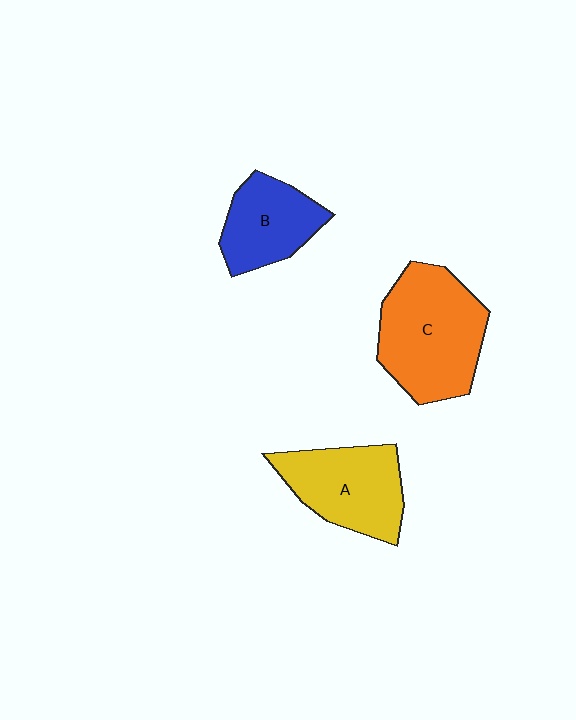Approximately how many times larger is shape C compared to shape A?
Approximately 1.3 times.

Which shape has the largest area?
Shape C (orange).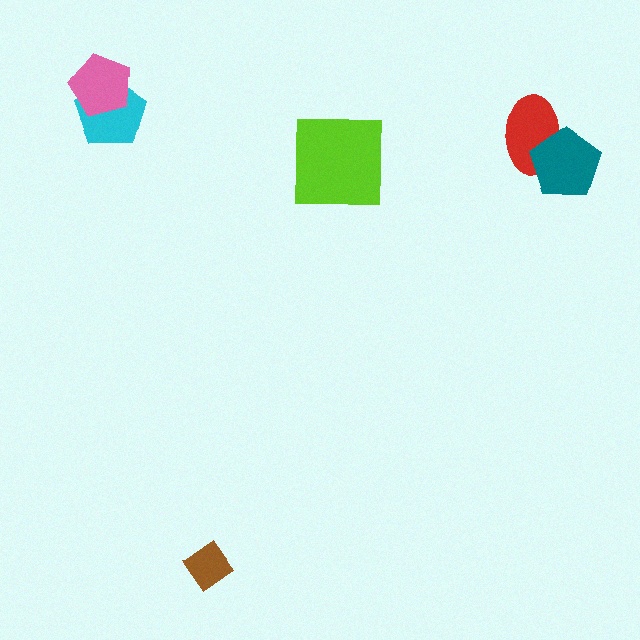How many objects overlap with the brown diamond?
0 objects overlap with the brown diamond.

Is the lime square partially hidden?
No, no other shape covers it.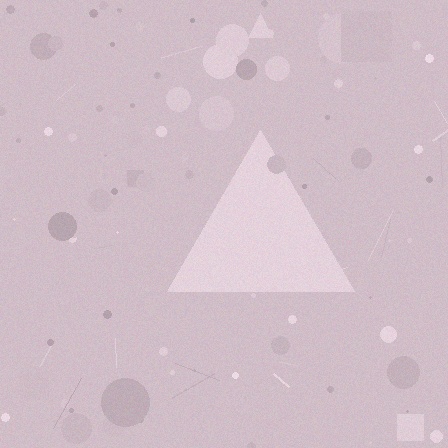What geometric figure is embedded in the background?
A triangle is embedded in the background.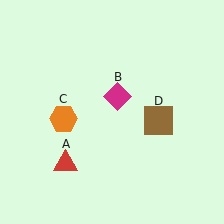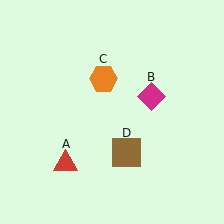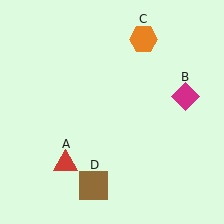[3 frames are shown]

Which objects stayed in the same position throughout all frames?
Red triangle (object A) remained stationary.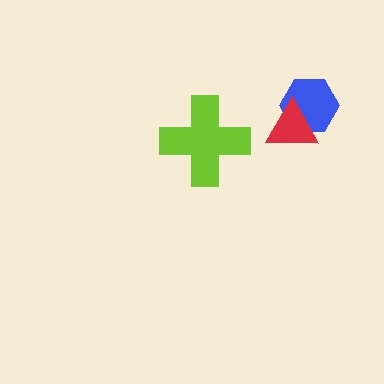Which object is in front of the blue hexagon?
The red triangle is in front of the blue hexagon.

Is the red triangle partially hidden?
No, no other shape covers it.